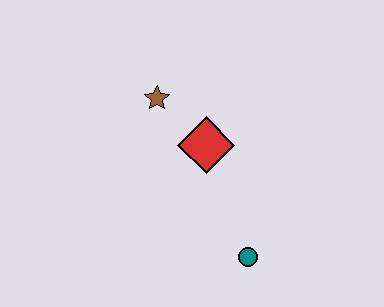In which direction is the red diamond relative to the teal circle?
The red diamond is above the teal circle.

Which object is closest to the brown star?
The red diamond is closest to the brown star.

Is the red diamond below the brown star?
Yes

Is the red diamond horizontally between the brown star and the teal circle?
Yes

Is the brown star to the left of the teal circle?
Yes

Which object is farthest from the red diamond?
The teal circle is farthest from the red diamond.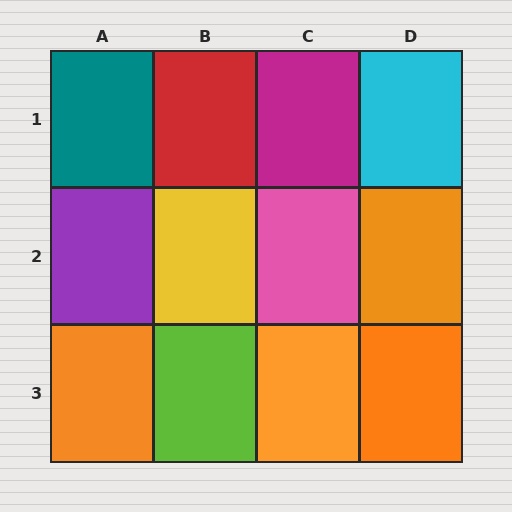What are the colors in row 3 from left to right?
Orange, lime, orange, orange.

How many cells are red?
1 cell is red.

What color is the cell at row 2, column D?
Orange.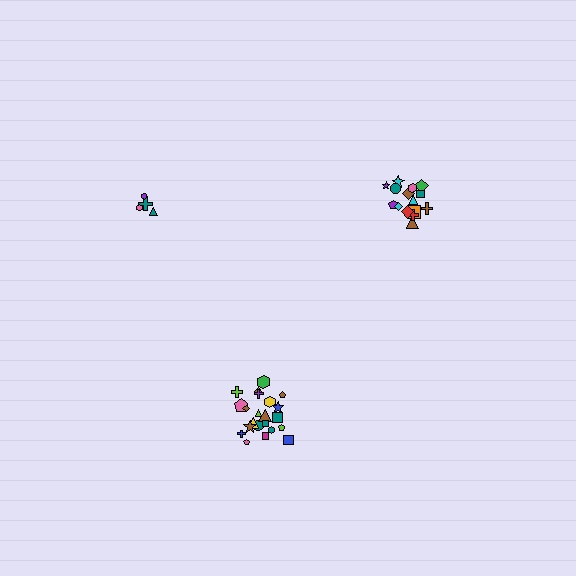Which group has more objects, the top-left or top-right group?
The top-right group.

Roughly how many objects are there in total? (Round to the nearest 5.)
Roughly 40 objects in total.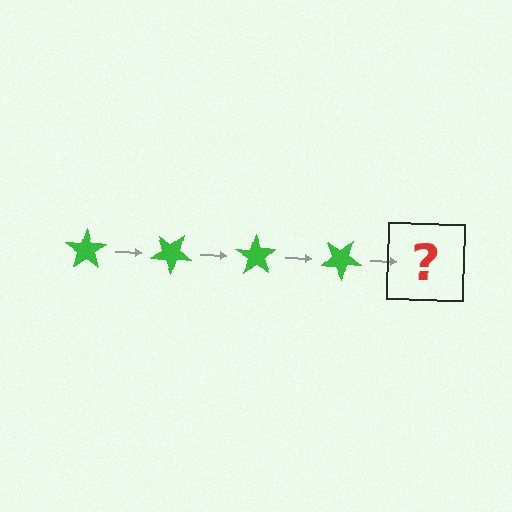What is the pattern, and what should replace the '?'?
The pattern is that the star rotates 35 degrees each step. The '?' should be a green star rotated 140 degrees.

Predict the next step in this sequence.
The next step is a green star rotated 140 degrees.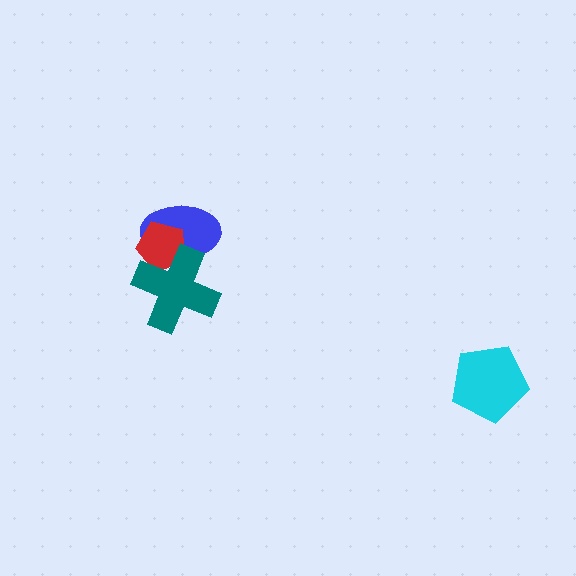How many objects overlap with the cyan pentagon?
0 objects overlap with the cyan pentagon.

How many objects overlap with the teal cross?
2 objects overlap with the teal cross.